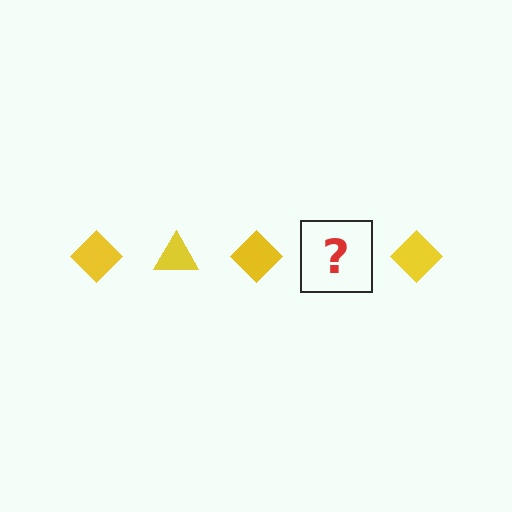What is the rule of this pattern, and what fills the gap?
The rule is that the pattern cycles through diamond, triangle shapes in yellow. The gap should be filled with a yellow triangle.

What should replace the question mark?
The question mark should be replaced with a yellow triangle.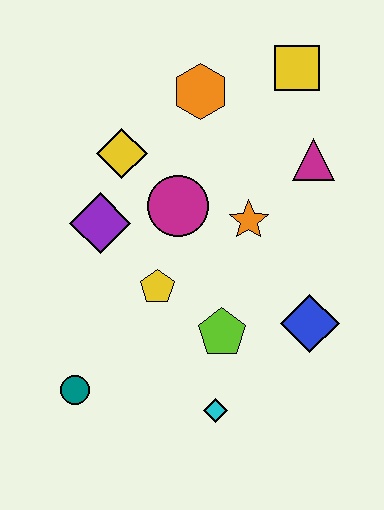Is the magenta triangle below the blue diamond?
No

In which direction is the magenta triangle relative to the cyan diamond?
The magenta triangle is above the cyan diamond.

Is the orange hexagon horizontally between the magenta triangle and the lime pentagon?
No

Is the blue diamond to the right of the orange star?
Yes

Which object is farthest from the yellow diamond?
The cyan diamond is farthest from the yellow diamond.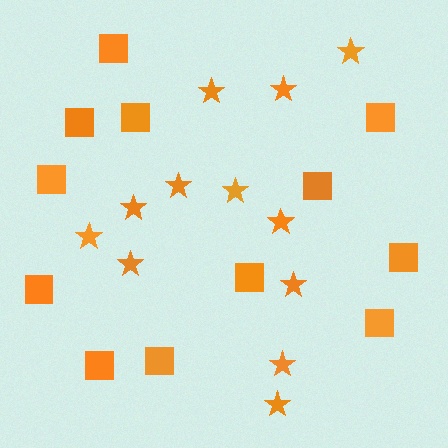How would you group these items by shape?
There are 2 groups: one group of squares (12) and one group of stars (12).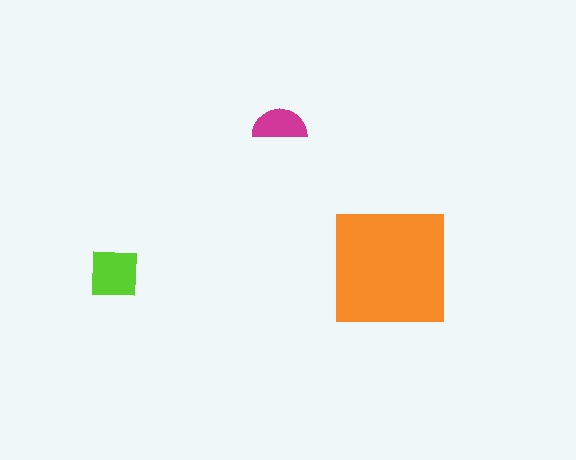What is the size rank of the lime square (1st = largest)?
2nd.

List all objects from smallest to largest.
The magenta semicircle, the lime square, the orange square.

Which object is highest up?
The magenta semicircle is topmost.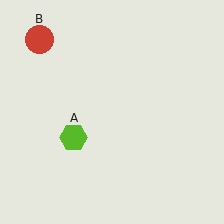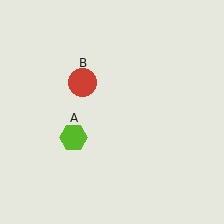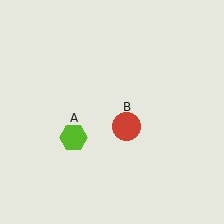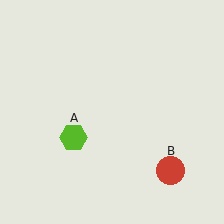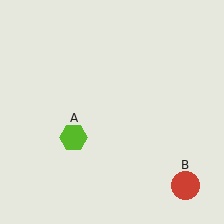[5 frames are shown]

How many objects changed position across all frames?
1 object changed position: red circle (object B).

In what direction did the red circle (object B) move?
The red circle (object B) moved down and to the right.